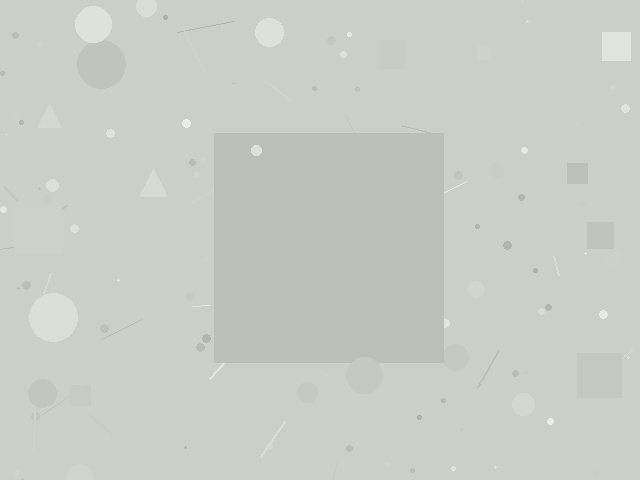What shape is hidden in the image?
A square is hidden in the image.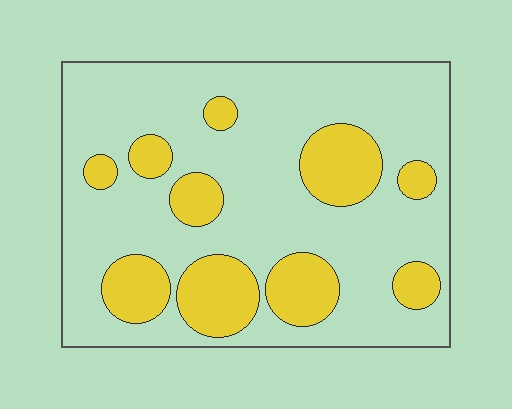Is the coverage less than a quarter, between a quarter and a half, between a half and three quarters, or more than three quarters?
Between a quarter and a half.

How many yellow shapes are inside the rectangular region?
10.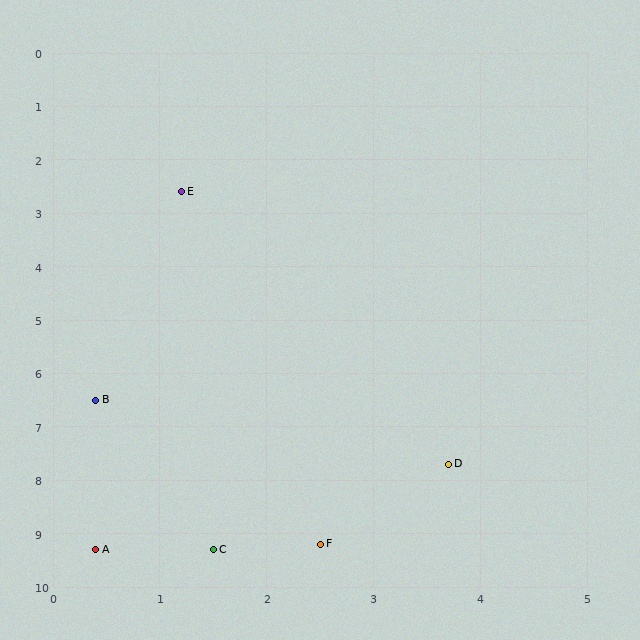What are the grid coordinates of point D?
Point D is at approximately (3.7, 7.7).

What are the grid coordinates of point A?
Point A is at approximately (0.4, 9.3).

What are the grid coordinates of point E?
Point E is at approximately (1.2, 2.6).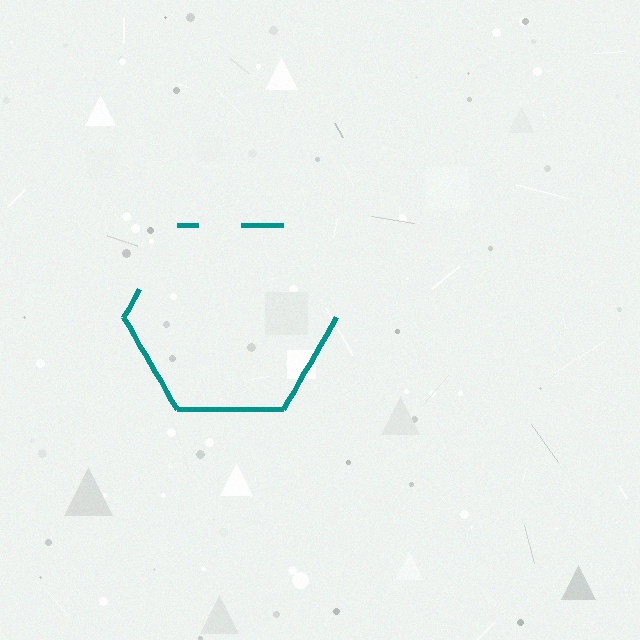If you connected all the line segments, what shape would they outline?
They would outline a hexagon.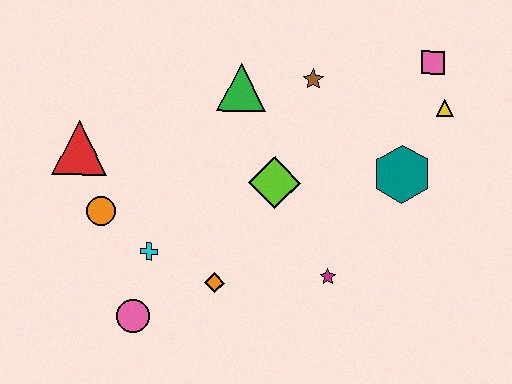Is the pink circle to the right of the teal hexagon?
No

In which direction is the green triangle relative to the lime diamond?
The green triangle is above the lime diamond.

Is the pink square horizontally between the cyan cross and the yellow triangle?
Yes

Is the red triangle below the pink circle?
No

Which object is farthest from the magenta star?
The red triangle is farthest from the magenta star.